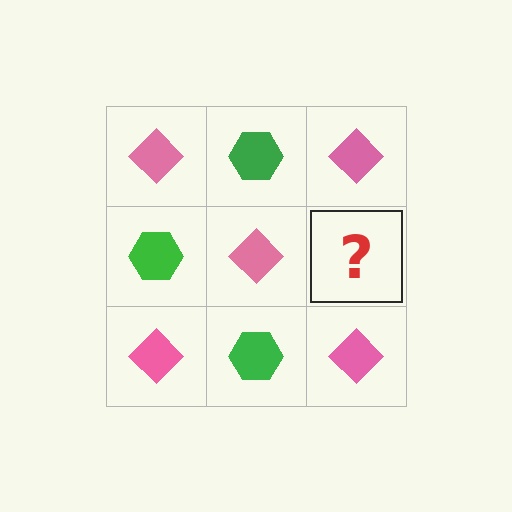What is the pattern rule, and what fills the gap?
The rule is that it alternates pink diamond and green hexagon in a checkerboard pattern. The gap should be filled with a green hexagon.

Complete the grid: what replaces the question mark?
The question mark should be replaced with a green hexagon.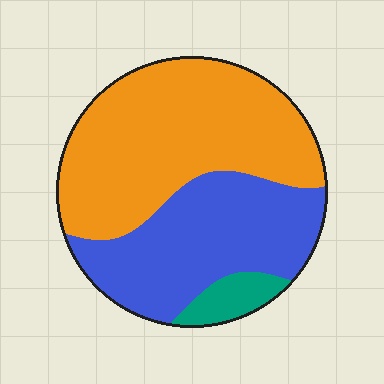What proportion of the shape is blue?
Blue takes up about two fifths (2/5) of the shape.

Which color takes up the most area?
Orange, at roughly 55%.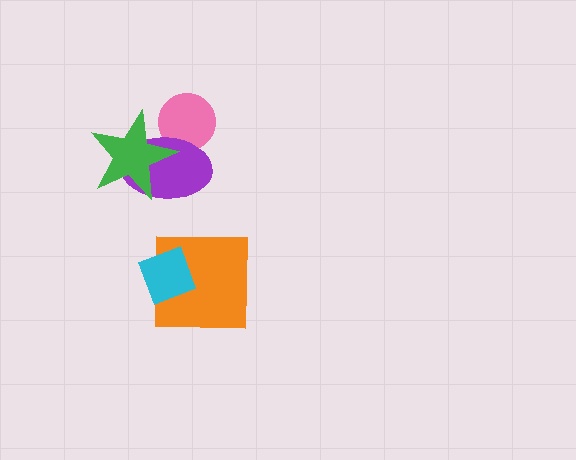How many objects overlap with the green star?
2 objects overlap with the green star.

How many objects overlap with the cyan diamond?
1 object overlaps with the cyan diamond.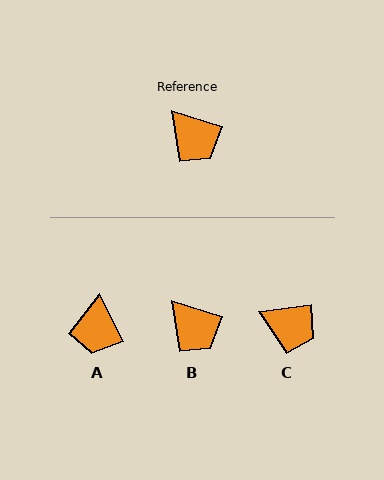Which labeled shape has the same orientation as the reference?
B.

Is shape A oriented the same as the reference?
No, it is off by about 46 degrees.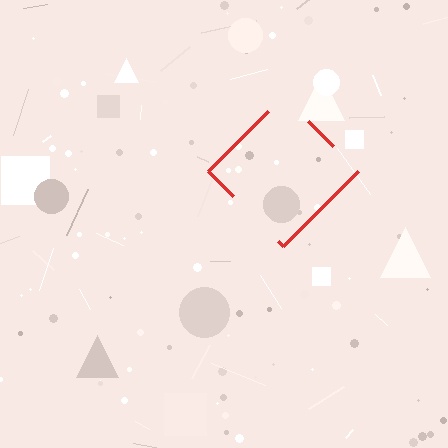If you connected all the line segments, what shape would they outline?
They would outline a diamond.